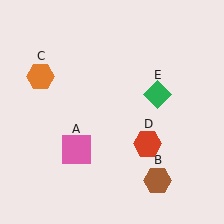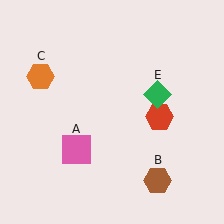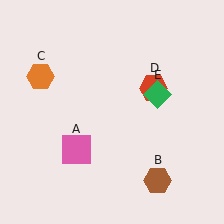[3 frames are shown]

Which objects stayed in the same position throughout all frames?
Pink square (object A) and brown hexagon (object B) and orange hexagon (object C) and green diamond (object E) remained stationary.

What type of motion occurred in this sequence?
The red hexagon (object D) rotated counterclockwise around the center of the scene.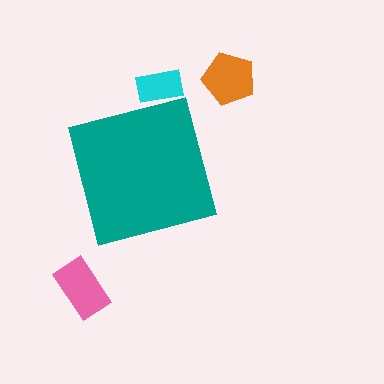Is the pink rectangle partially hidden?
No, the pink rectangle is fully visible.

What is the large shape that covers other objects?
A teal square.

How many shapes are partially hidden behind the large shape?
1 shape is partially hidden.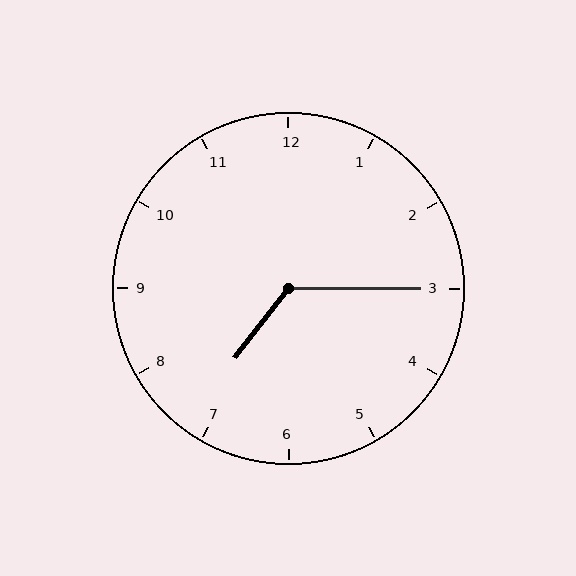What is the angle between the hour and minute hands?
Approximately 128 degrees.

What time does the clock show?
7:15.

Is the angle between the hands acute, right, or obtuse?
It is obtuse.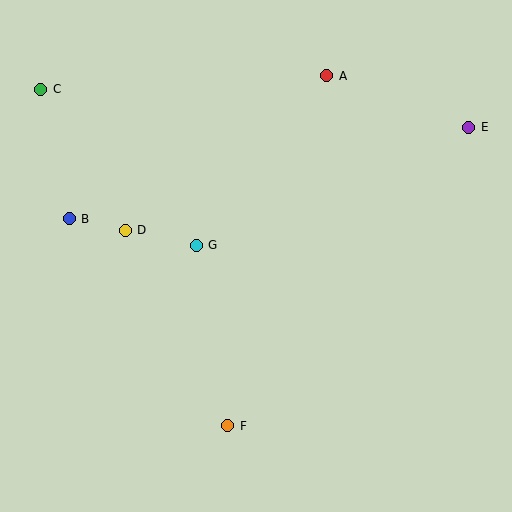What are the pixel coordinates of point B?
Point B is at (69, 219).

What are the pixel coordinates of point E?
Point E is at (469, 127).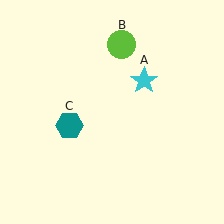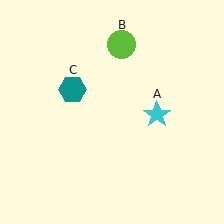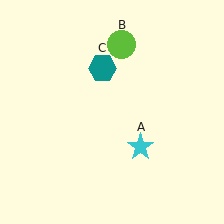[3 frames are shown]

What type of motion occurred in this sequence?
The cyan star (object A), teal hexagon (object C) rotated clockwise around the center of the scene.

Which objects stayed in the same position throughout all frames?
Lime circle (object B) remained stationary.